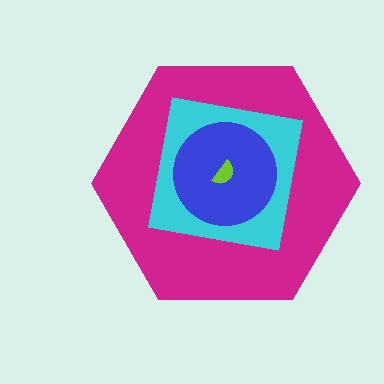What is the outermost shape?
The magenta hexagon.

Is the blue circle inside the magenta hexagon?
Yes.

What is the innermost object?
The lime semicircle.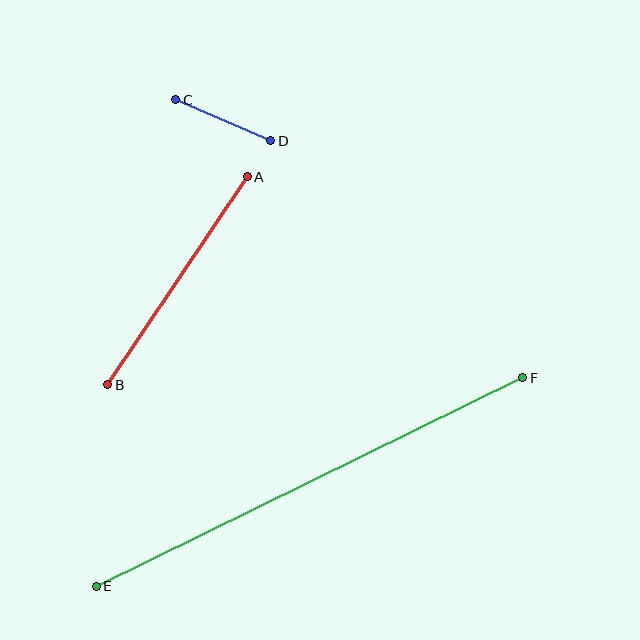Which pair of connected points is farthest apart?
Points E and F are farthest apart.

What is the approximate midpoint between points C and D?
The midpoint is at approximately (223, 120) pixels.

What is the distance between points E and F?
The distance is approximately 475 pixels.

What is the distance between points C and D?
The distance is approximately 104 pixels.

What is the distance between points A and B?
The distance is approximately 251 pixels.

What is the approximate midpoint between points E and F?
The midpoint is at approximately (310, 482) pixels.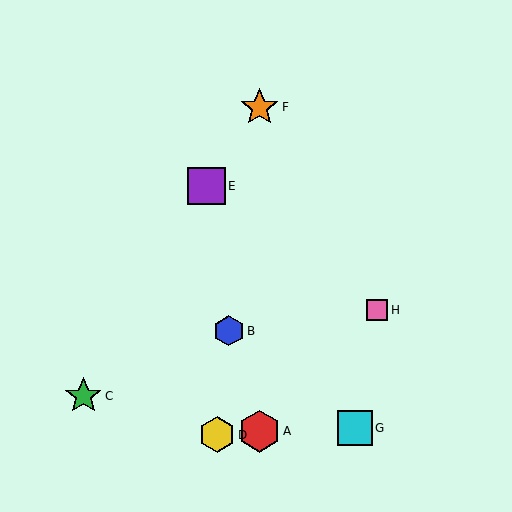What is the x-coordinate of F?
Object F is at x≈259.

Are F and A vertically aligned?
Yes, both are at x≈259.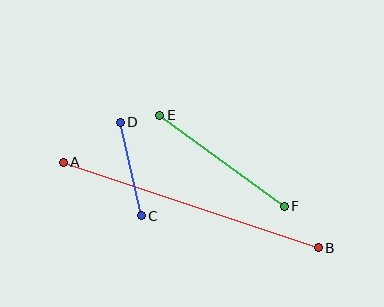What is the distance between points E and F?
The distance is approximately 154 pixels.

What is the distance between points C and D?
The distance is approximately 96 pixels.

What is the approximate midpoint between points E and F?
The midpoint is at approximately (222, 161) pixels.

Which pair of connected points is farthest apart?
Points A and B are farthest apart.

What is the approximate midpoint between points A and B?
The midpoint is at approximately (191, 205) pixels.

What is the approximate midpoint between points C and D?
The midpoint is at approximately (131, 169) pixels.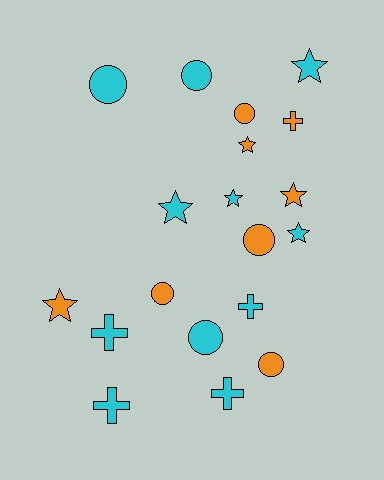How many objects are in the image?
There are 19 objects.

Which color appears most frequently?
Cyan, with 11 objects.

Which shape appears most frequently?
Circle, with 7 objects.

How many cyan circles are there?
There are 3 cyan circles.